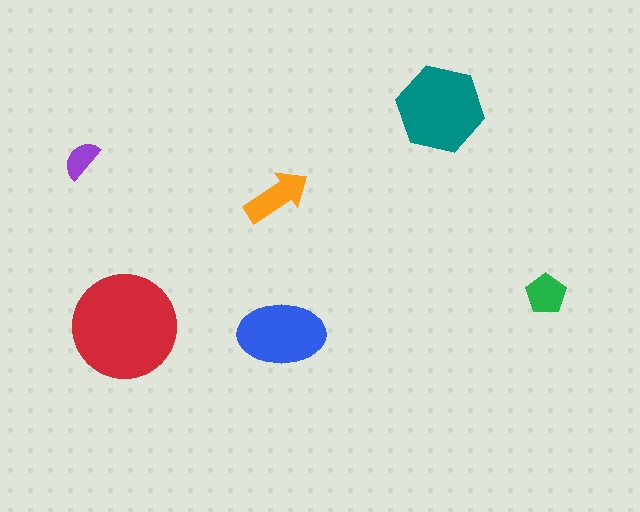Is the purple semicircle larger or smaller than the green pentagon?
Smaller.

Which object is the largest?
The red circle.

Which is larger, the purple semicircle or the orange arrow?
The orange arrow.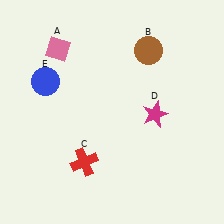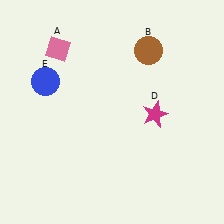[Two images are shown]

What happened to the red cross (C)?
The red cross (C) was removed in Image 2. It was in the bottom-left area of Image 1.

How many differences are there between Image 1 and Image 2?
There is 1 difference between the two images.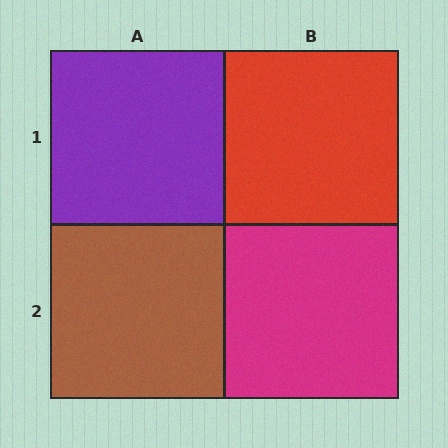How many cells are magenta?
1 cell is magenta.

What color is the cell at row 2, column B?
Magenta.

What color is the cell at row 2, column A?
Brown.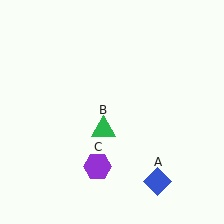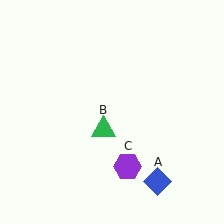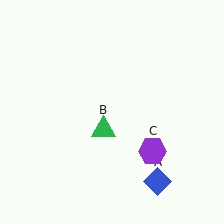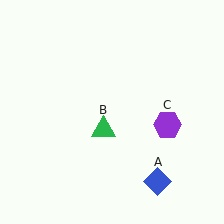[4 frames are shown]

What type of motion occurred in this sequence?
The purple hexagon (object C) rotated counterclockwise around the center of the scene.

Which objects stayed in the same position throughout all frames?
Blue diamond (object A) and green triangle (object B) remained stationary.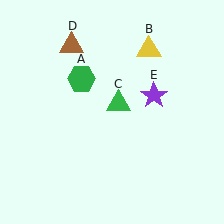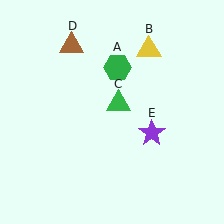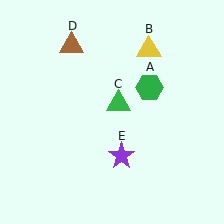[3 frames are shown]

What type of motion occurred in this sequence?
The green hexagon (object A), purple star (object E) rotated clockwise around the center of the scene.